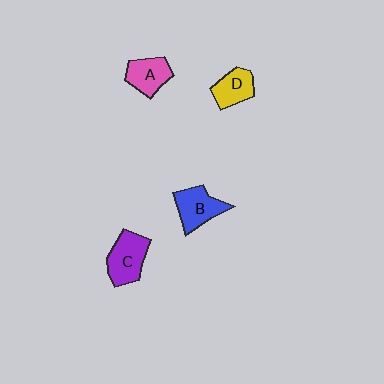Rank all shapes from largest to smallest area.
From largest to smallest: C (purple), B (blue), A (pink), D (yellow).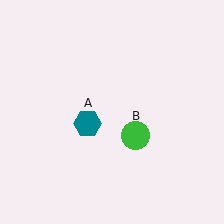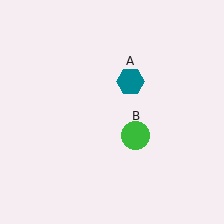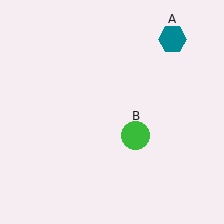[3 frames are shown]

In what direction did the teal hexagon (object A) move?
The teal hexagon (object A) moved up and to the right.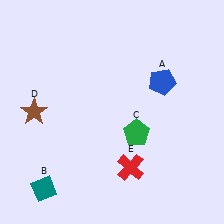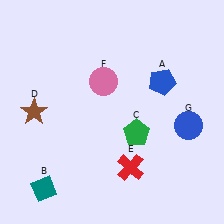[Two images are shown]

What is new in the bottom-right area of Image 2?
A blue circle (G) was added in the bottom-right area of Image 2.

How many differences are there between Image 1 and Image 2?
There are 2 differences between the two images.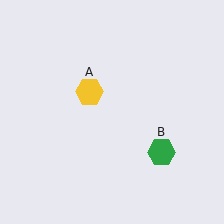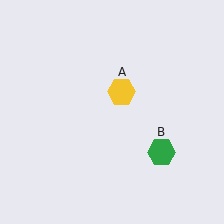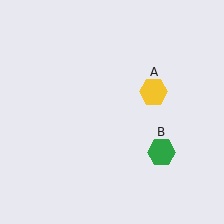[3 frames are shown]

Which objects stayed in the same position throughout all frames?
Green hexagon (object B) remained stationary.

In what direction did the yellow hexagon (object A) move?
The yellow hexagon (object A) moved right.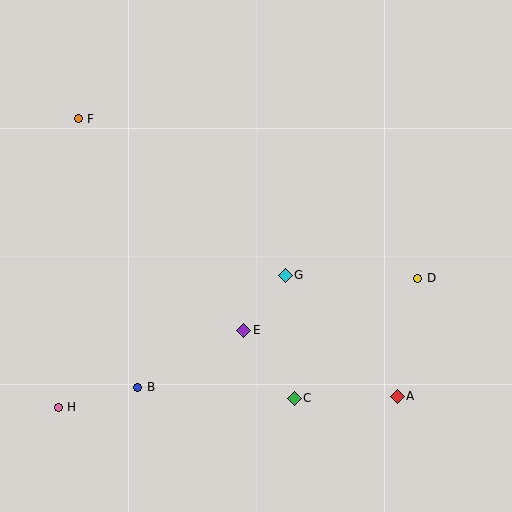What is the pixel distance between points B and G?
The distance between B and G is 185 pixels.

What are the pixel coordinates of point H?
Point H is at (58, 407).